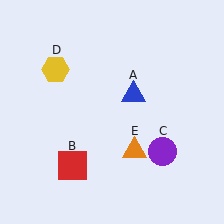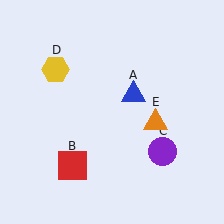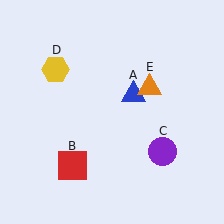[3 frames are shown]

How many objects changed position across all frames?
1 object changed position: orange triangle (object E).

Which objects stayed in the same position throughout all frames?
Blue triangle (object A) and red square (object B) and purple circle (object C) and yellow hexagon (object D) remained stationary.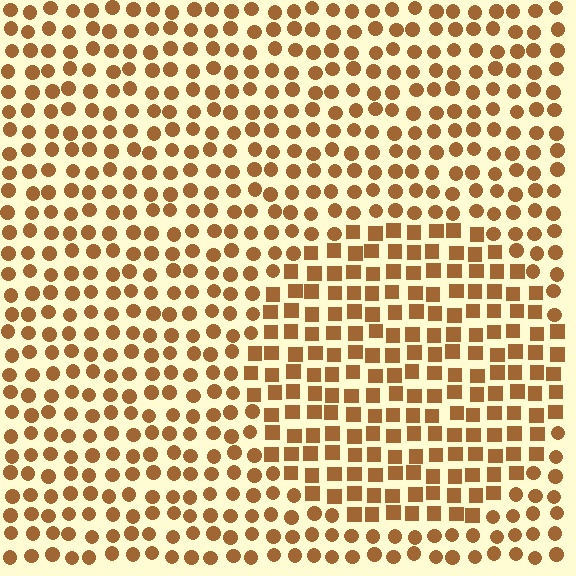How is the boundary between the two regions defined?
The boundary is defined by a change in element shape: squares inside vs. circles outside. All elements share the same color and spacing.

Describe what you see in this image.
The image is filled with small brown elements arranged in a uniform grid. A circle-shaped region contains squares, while the surrounding area contains circles. The boundary is defined purely by the change in element shape.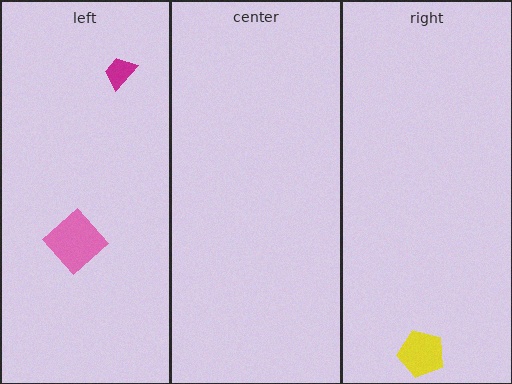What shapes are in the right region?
The yellow pentagon.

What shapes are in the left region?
The magenta trapezoid, the pink diamond.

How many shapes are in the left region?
2.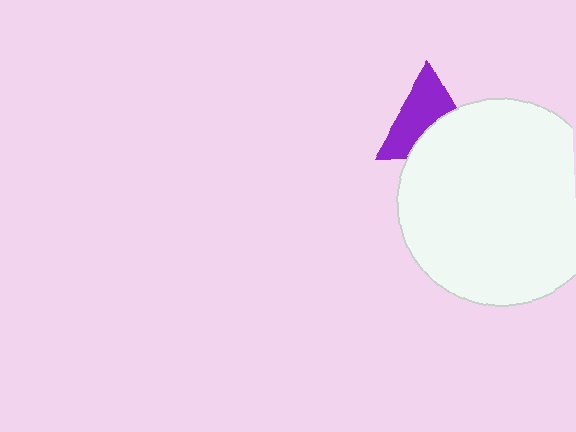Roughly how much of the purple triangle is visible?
About half of it is visible (roughly 59%).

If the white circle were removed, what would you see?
You would see the complete purple triangle.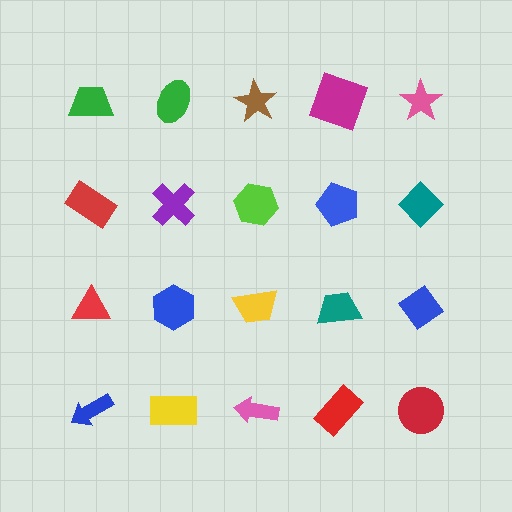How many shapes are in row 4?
5 shapes.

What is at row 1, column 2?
A green ellipse.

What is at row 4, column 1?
A blue arrow.